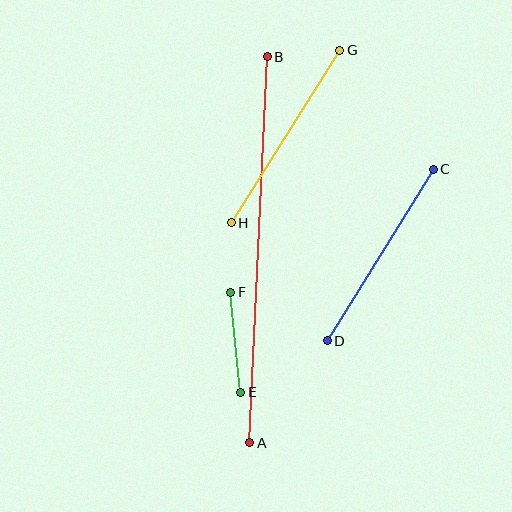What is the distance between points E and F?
The distance is approximately 100 pixels.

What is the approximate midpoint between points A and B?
The midpoint is at approximately (258, 250) pixels.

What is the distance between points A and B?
The distance is approximately 386 pixels.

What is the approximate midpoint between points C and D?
The midpoint is at approximately (380, 255) pixels.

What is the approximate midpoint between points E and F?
The midpoint is at approximately (236, 342) pixels.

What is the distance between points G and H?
The distance is approximately 204 pixels.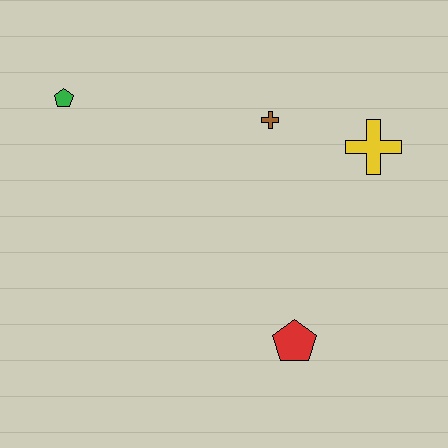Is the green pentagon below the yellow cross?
No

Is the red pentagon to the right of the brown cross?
Yes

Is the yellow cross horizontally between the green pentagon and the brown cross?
No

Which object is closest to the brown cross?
The yellow cross is closest to the brown cross.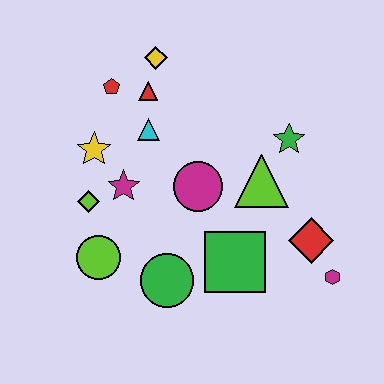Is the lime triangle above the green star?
No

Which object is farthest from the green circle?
The yellow diamond is farthest from the green circle.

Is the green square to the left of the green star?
Yes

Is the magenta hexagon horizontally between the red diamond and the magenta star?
No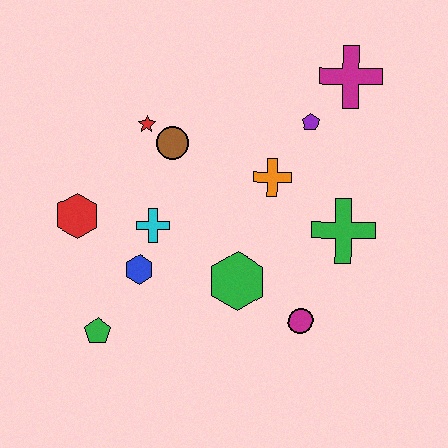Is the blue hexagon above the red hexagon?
No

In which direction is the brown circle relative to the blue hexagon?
The brown circle is above the blue hexagon.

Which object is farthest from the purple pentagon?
The green pentagon is farthest from the purple pentagon.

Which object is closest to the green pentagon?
The blue hexagon is closest to the green pentagon.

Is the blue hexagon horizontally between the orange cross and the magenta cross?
No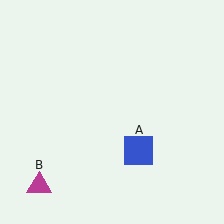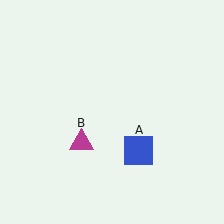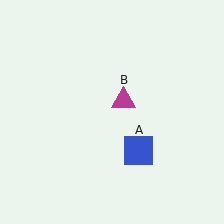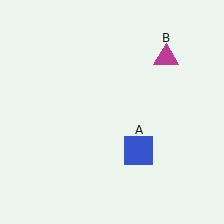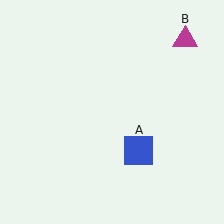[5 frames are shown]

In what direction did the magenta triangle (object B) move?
The magenta triangle (object B) moved up and to the right.